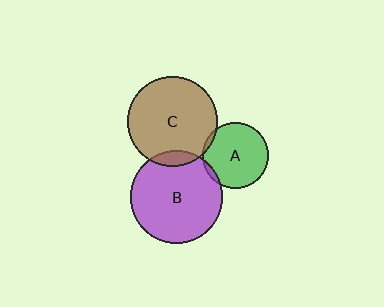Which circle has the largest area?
Circle B (purple).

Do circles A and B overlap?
Yes.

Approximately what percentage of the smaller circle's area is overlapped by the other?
Approximately 5%.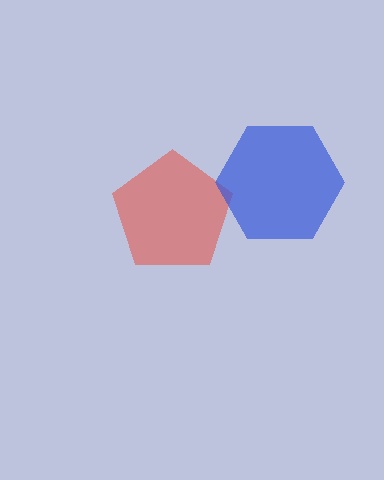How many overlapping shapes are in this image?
There are 2 overlapping shapes in the image.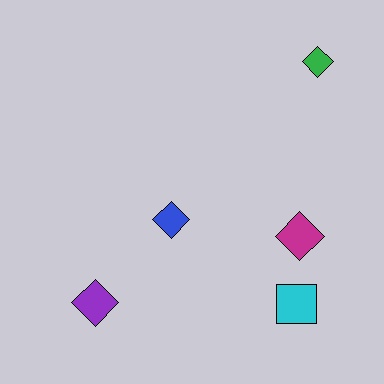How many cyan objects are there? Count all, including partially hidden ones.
There is 1 cyan object.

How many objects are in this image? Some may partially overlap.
There are 5 objects.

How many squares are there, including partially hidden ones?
There is 1 square.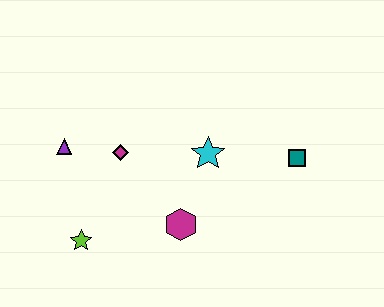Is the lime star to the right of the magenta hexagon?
No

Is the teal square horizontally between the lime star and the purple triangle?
No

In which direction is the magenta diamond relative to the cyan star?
The magenta diamond is to the left of the cyan star.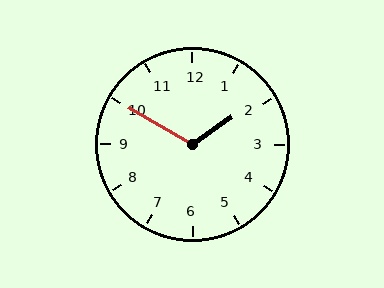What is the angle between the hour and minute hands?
Approximately 115 degrees.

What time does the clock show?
1:50.